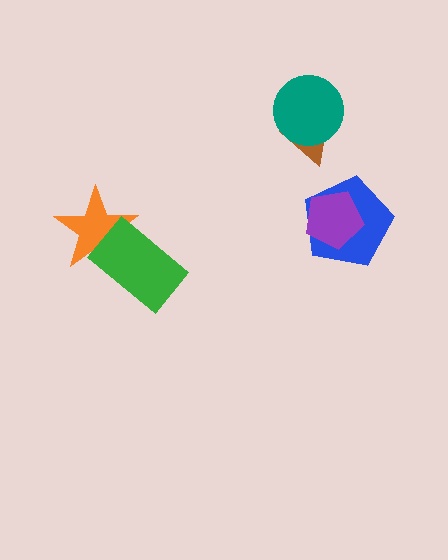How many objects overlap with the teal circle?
1 object overlaps with the teal circle.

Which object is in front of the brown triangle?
The teal circle is in front of the brown triangle.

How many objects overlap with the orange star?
1 object overlaps with the orange star.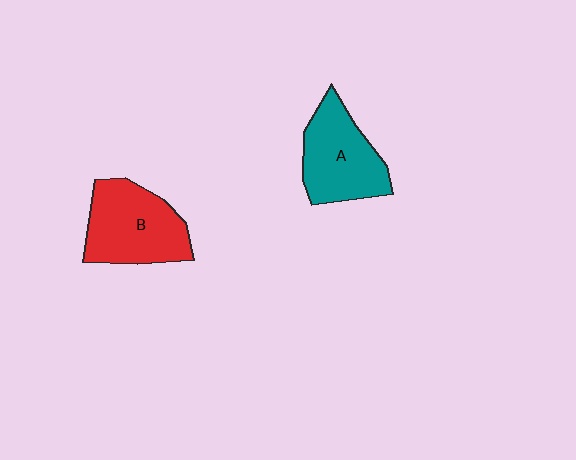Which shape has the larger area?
Shape B (red).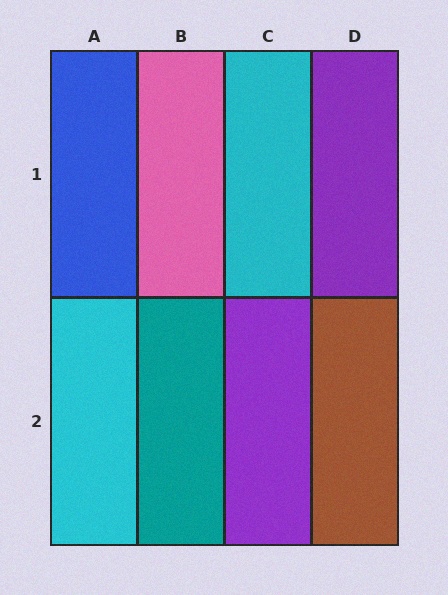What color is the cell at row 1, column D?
Purple.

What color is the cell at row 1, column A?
Blue.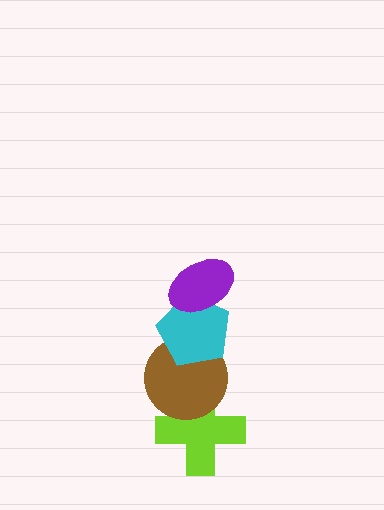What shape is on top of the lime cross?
The brown circle is on top of the lime cross.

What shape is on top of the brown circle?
The cyan pentagon is on top of the brown circle.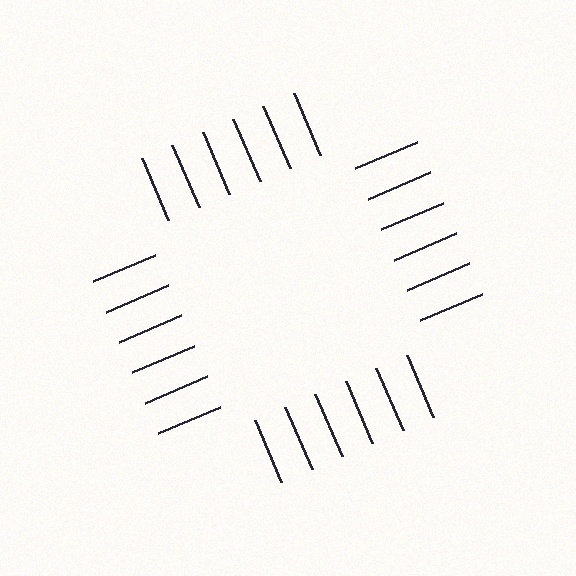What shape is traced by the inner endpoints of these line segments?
An illusory square — the line segments terminate on its edges but no continuous stroke is drawn.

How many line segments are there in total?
24 — 6 along each of the 4 edges.